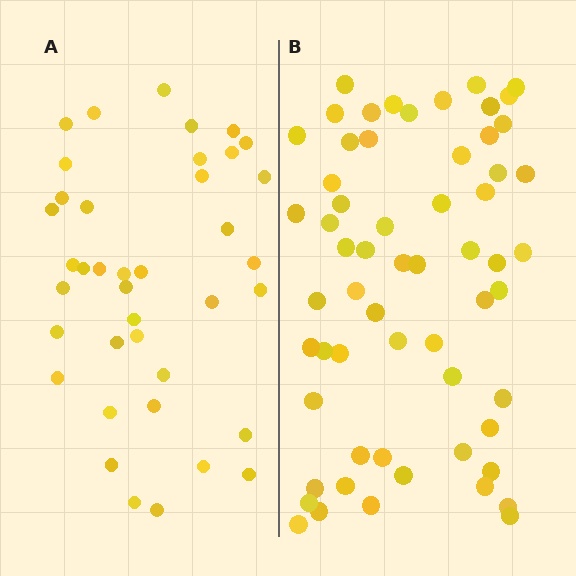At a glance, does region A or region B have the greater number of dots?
Region B (the right region) has more dots.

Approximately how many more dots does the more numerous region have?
Region B has approximately 20 more dots than region A.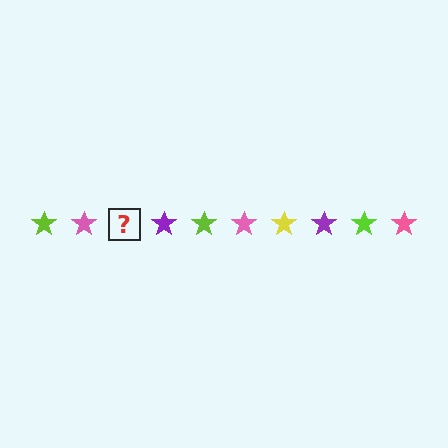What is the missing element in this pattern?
The missing element is a yellow star.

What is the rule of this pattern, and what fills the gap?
The rule is that the pattern cycles through lime, pink, yellow, purple stars. The gap should be filled with a yellow star.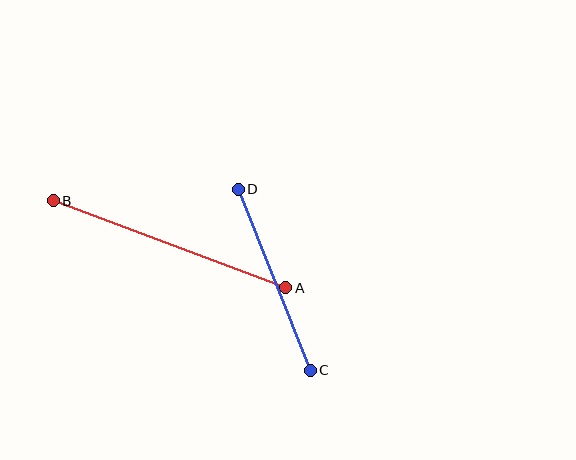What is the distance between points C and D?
The distance is approximately 195 pixels.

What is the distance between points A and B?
The distance is approximately 248 pixels.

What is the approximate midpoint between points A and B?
The midpoint is at approximately (169, 244) pixels.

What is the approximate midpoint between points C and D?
The midpoint is at approximately (274, 280) pixels.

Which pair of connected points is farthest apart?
Points A and B are farthest apart.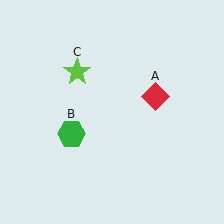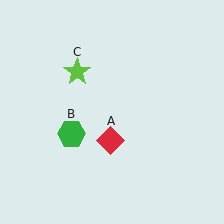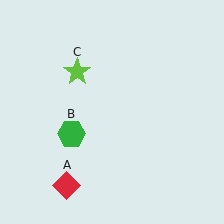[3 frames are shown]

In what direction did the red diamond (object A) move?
The red diamond (object A) moved down and to the left.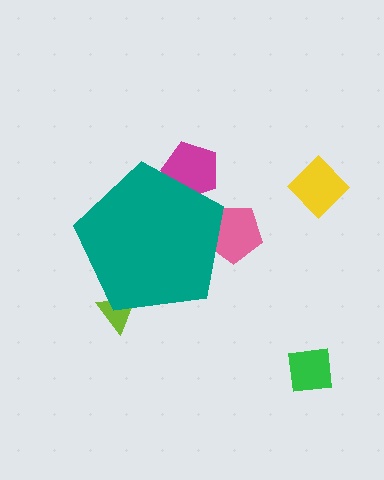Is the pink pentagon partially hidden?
Yes, the pink pentagon is partially hidden behind the teal pentagon.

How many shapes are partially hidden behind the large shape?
3 shapes are partially hidden.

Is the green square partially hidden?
No, the green square is fully visible.